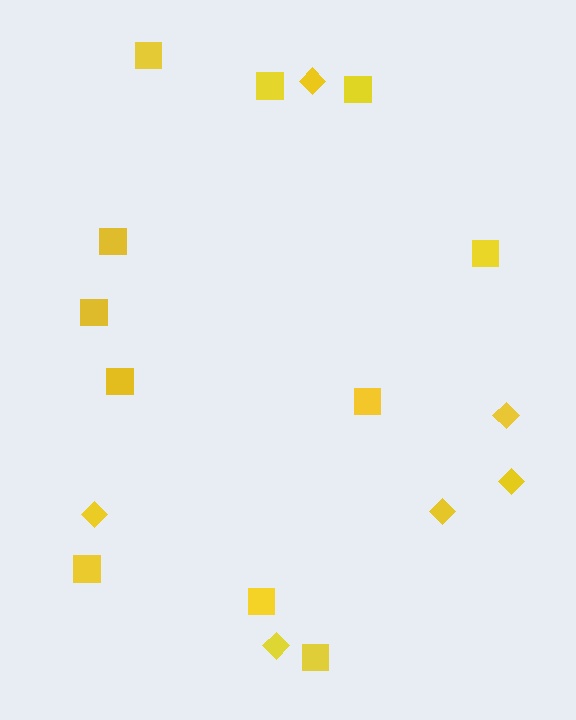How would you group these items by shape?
There are 2 groups: one group of diamonds (6) and one group of squares (11).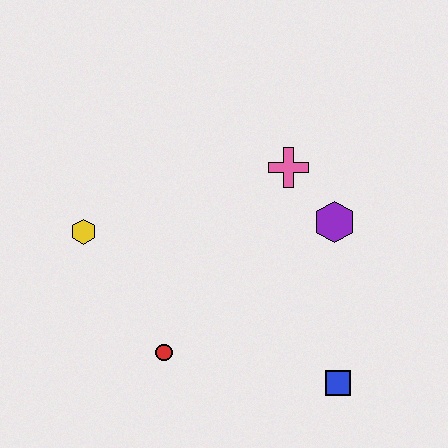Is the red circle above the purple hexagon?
No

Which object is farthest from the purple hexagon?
The yellow hexagon is farthest from the purple hexagon.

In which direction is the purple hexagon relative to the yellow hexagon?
The purple hexagon is to the right of the yellow hexagon.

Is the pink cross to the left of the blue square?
Yes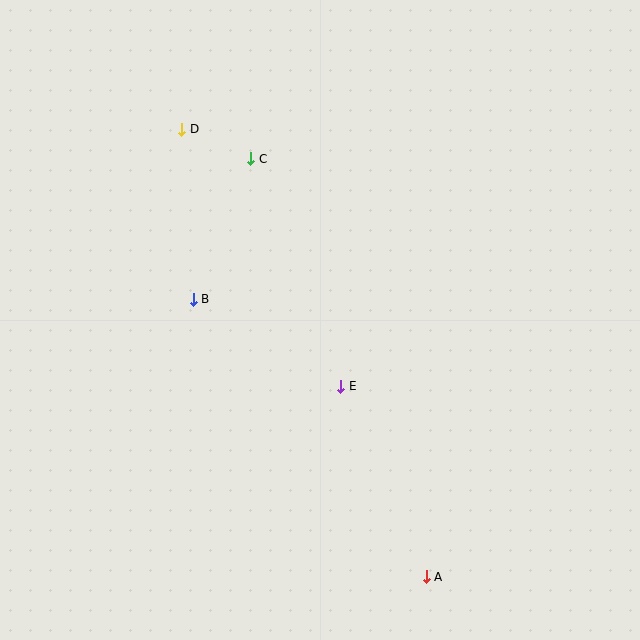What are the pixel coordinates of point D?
Point D is at (182, 129).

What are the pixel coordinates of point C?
Point C is at (251, 159).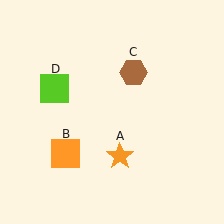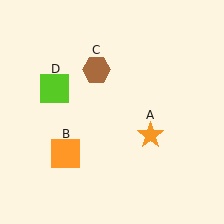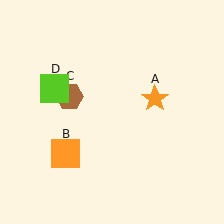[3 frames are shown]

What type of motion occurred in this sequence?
The orange star (object A), brown hexagon (object C) rotated counterclockwise around the center of the scene.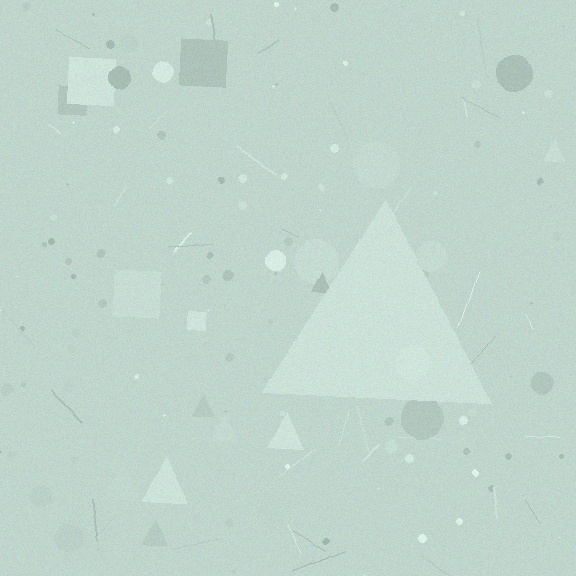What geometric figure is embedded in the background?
A triangle is embedded in the background.